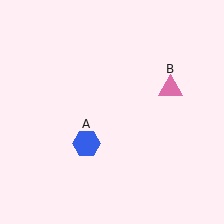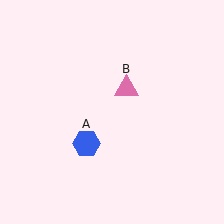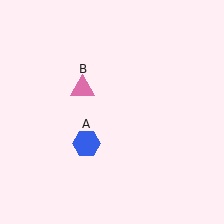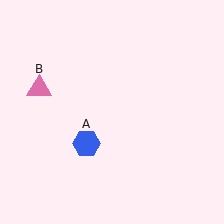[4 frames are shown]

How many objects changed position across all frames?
1 object changed position: pink triangle (object B).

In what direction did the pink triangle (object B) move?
The pink triangle (object B) moved left.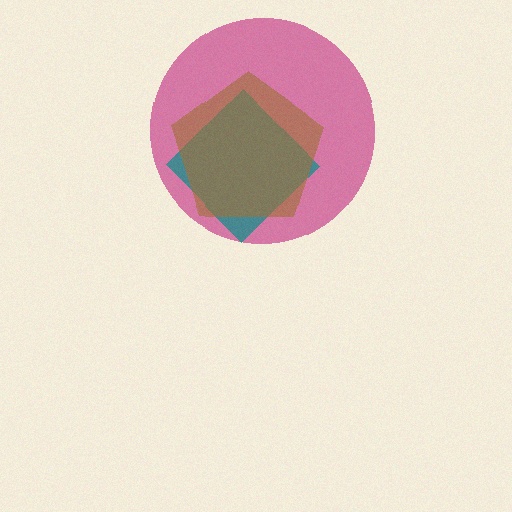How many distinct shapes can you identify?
There are 3 distinct shapes: a magenta circle, a teal diamond, a brown pentagon.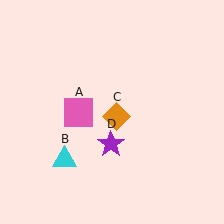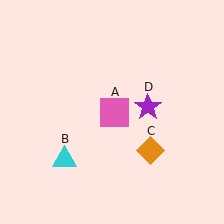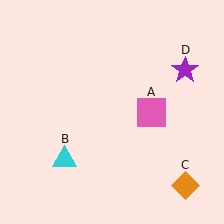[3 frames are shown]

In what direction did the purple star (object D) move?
The purple star (object D) moved up and to the right.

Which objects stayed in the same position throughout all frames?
Cyan triangle (object B) remained stationary.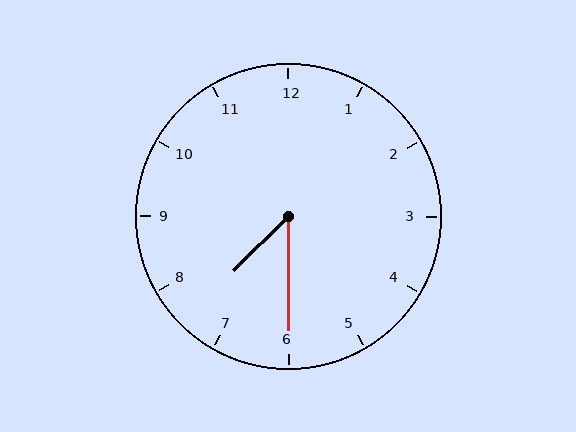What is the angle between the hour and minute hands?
Approximately 45 degrees.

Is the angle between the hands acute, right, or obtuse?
It is acute.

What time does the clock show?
7:30.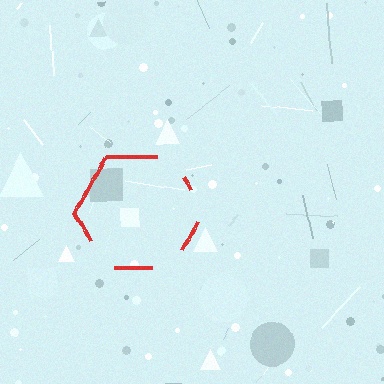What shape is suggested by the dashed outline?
The dashed outline suggests a hexagon.